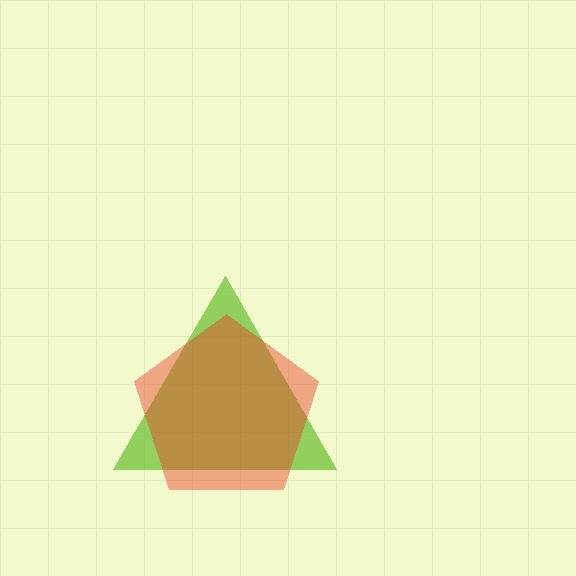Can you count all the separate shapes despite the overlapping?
Yes, there are 2 separate shapes.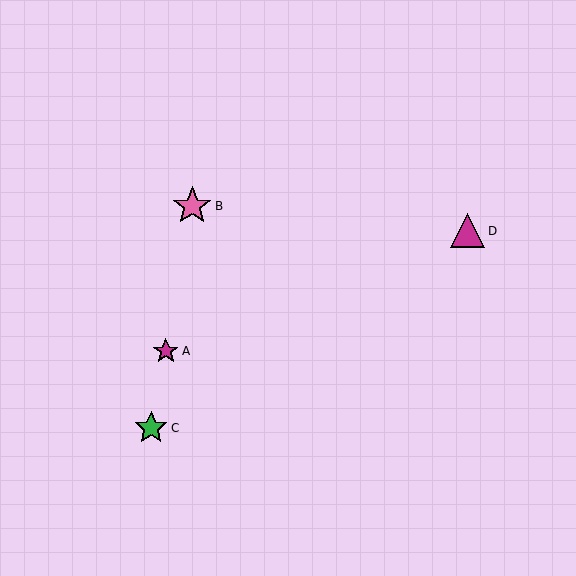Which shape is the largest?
The pink star (labeled B) is the largest.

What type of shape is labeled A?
Shape A is a magenta star.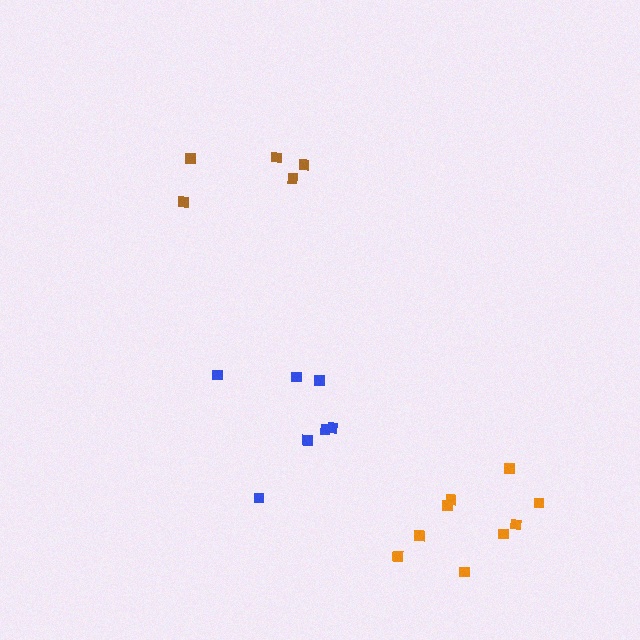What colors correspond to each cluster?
The clusters are colored: blue, orange, brown.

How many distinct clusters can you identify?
There are 3 distinct clusters.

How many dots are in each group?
Group 1: 7 dots, Group 2: 9 dots, Group 3: 5 dots (21 total).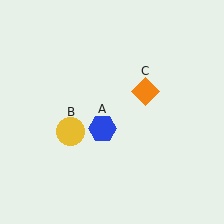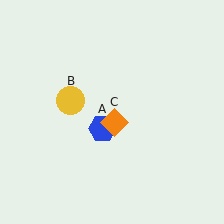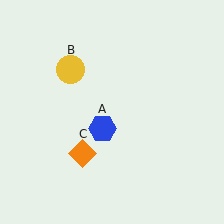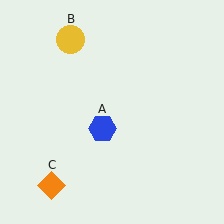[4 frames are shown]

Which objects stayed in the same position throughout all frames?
Blue hexagon (object A) remained stationary.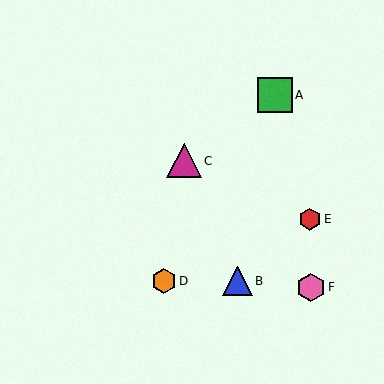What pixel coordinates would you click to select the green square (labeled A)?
Click at (275, 95) to select the green square A.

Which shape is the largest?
The green square (labeled A) is the largest.